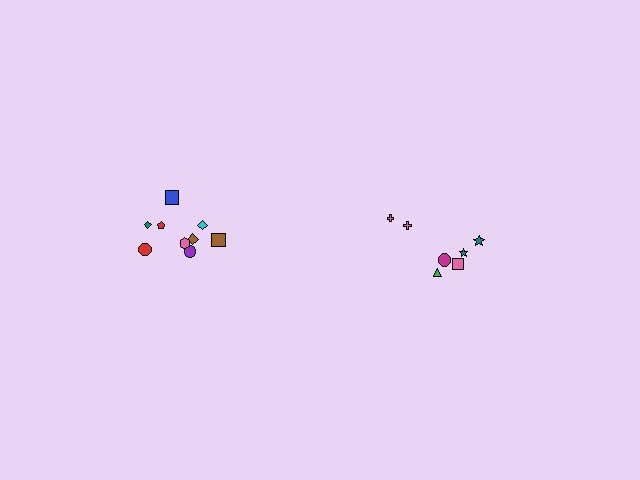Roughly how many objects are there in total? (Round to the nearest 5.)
Roughly 15 objects in total.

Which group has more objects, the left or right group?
The left group.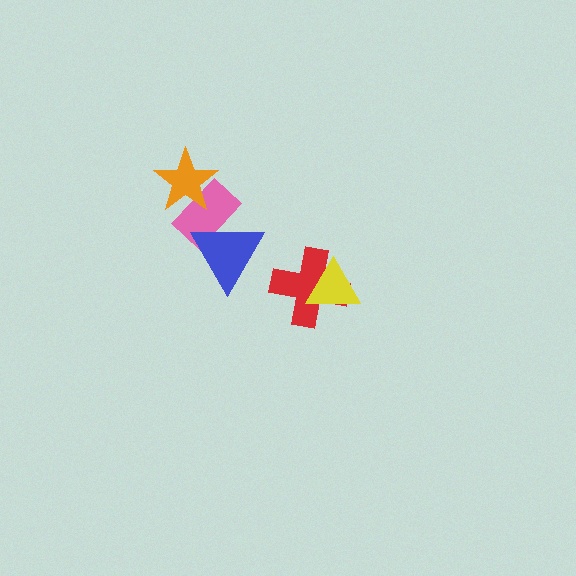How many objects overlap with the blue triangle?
1 object overlaps with the blue triangle.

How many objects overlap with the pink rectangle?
2 objects overlap with the pink rectangle.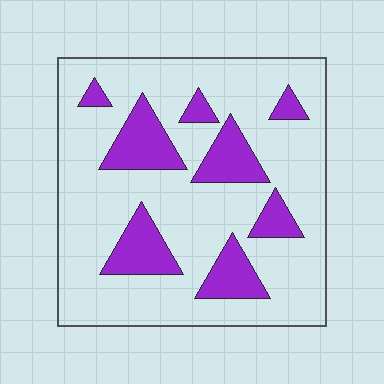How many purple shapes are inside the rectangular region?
8.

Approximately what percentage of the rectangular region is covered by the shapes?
Approximately 20%.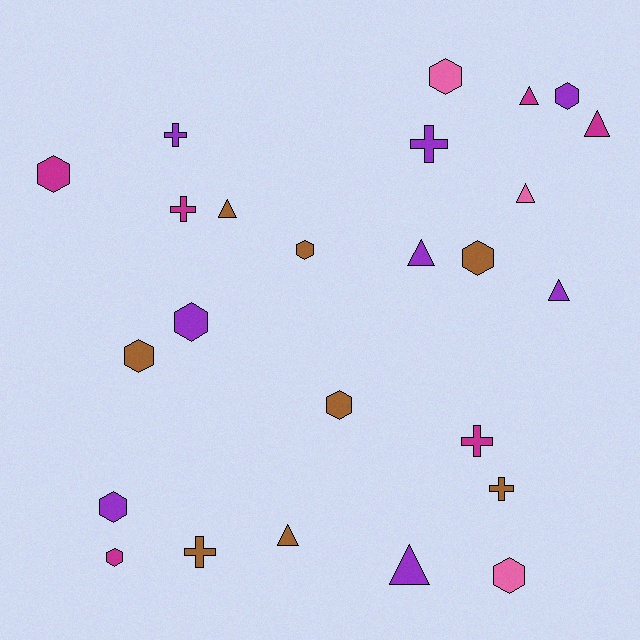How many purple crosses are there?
There are 2 purple crosses.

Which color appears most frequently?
Brown, with 8 objects.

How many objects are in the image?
There are 25 objects.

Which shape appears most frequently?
Hexagon, with 11 objects.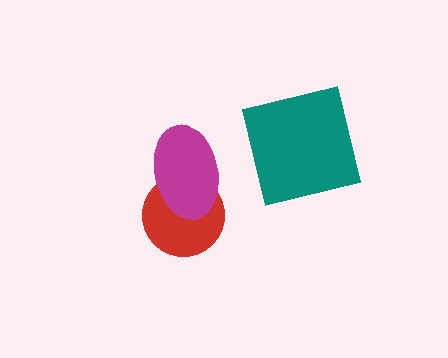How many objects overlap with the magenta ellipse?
1 object overlaps with the magenta ellipse.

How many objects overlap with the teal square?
0 objects overlap with the teal square.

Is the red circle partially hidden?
Yes, it is partially covered by another shape.